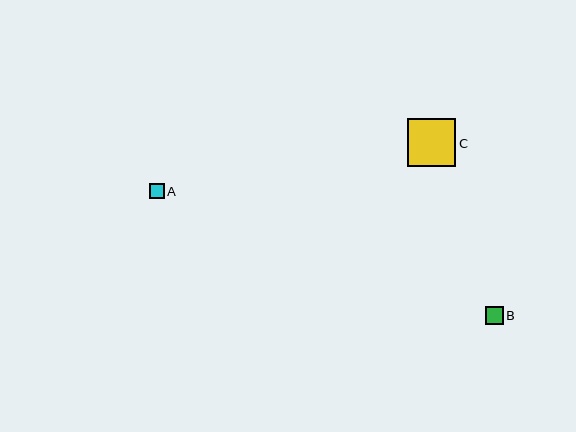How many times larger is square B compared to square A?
Square B is approximately 1.2 times the size of square A.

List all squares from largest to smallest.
From largest to smallest: C, B, A.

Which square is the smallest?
Square A is the smallest with a size of approximately 15 pixels.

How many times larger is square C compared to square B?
Square C is approximately 2.7 times the size of square B.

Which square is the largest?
Square C is the largest with a size of approximately 48 pixels.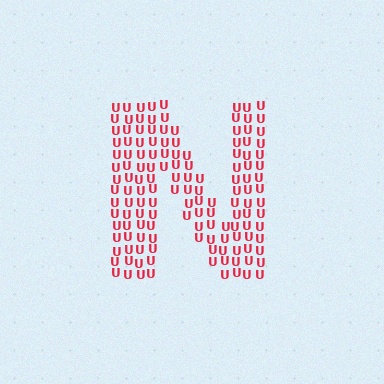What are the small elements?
The small elements are letter U's.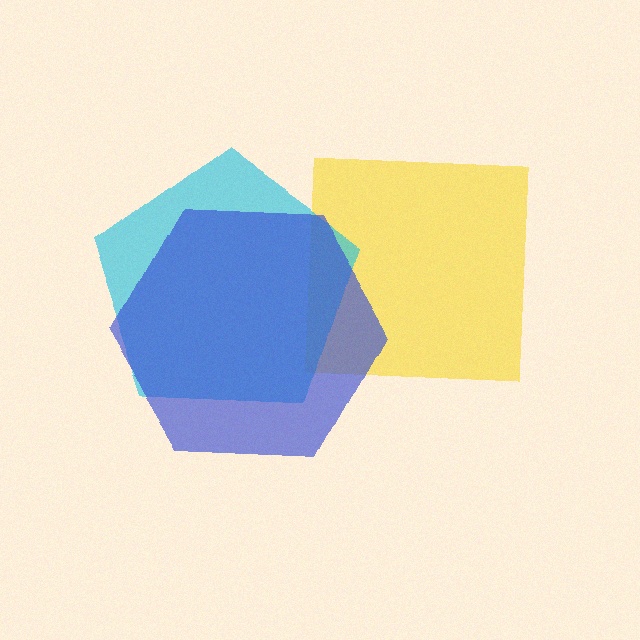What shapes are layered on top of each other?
The layered shapes are: a yellow square, a cyan pentagon, a blue hexagon.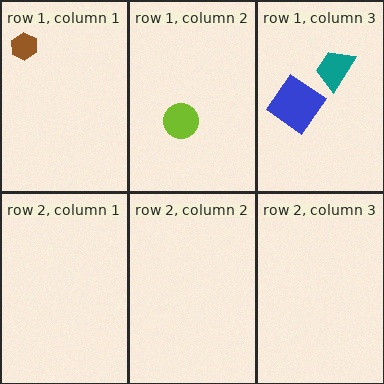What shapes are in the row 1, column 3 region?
The blue diamond, the teal trapezoid.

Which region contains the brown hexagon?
The row 1, column 1 region.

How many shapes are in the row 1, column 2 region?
1.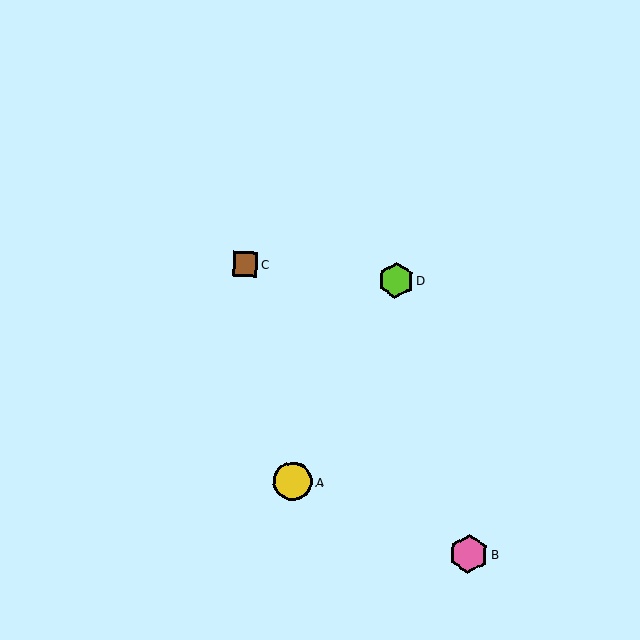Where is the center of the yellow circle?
The center of the yellow circle is at (293, 481).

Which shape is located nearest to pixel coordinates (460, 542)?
The pink hexagon (labeled B) at (468, 554) is nearest to that location.